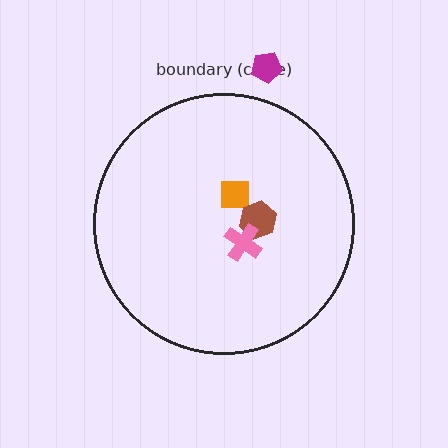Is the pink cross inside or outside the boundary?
Inside.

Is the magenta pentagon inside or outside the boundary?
Outside.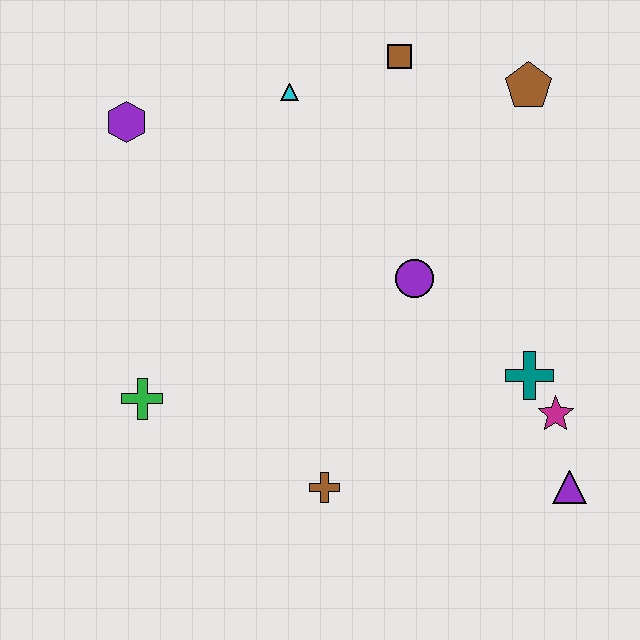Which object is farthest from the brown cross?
The brown pentagon is farthest from the brown cross.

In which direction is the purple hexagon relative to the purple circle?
The purple hexagon is to the left of the purple circle.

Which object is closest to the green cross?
The brown cross is closest to the green cross.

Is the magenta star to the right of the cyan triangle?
Yes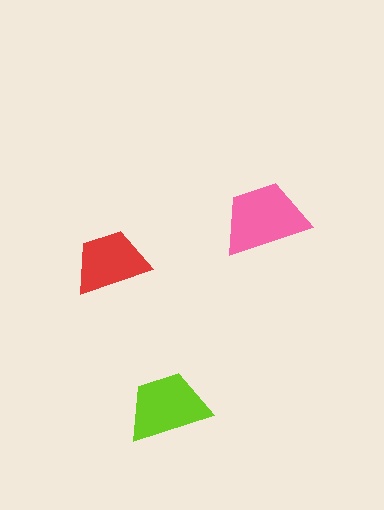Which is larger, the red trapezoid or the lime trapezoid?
The lime one.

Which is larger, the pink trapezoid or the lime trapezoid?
The pink one.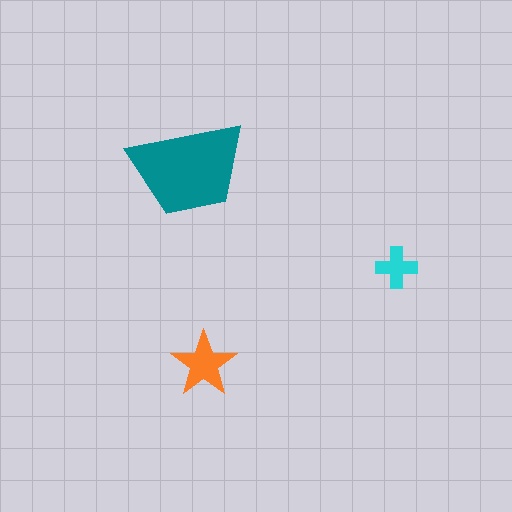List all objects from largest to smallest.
The teal trapezoid, the orange star, the cyan cross.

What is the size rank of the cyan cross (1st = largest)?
3rd.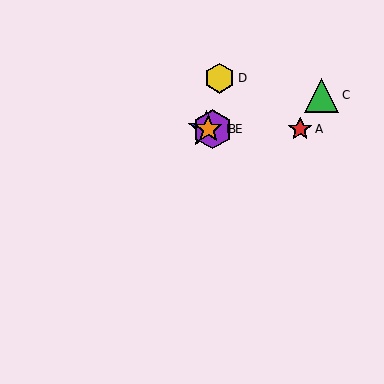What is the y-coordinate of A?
Object A is at y≈129.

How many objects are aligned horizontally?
4 objects (A, B, E, F) are aligned horizontally.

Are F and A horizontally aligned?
Yes, both are at y≈129.